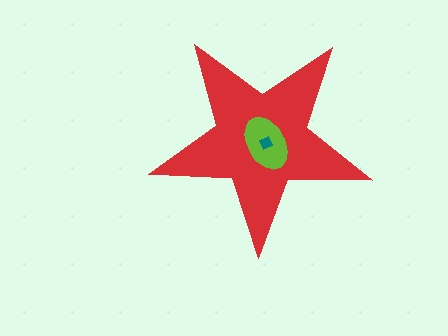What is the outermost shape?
The red star.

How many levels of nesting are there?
3.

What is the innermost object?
The teal diamond.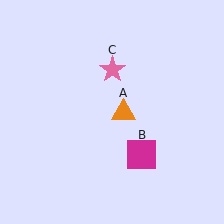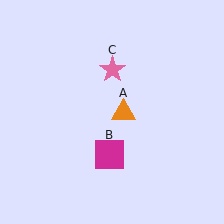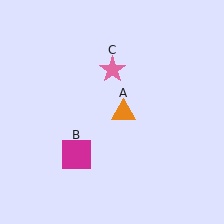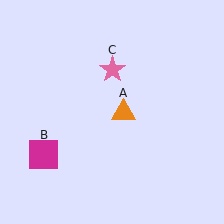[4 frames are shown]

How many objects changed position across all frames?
1 object changed position: magenta square (object B).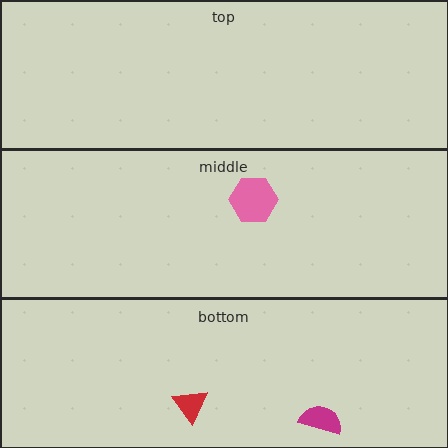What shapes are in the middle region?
The pink hexagon.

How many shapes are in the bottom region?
2.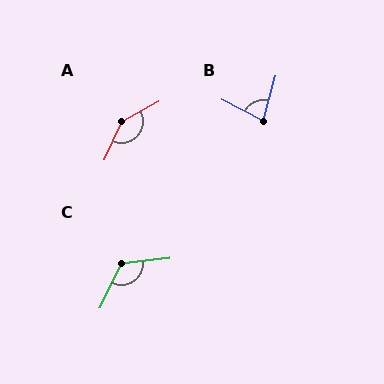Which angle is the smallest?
B, at approximately 77 degrees.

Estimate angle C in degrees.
Approximately 123 degrees.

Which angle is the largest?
A, at approximately 142 degrees.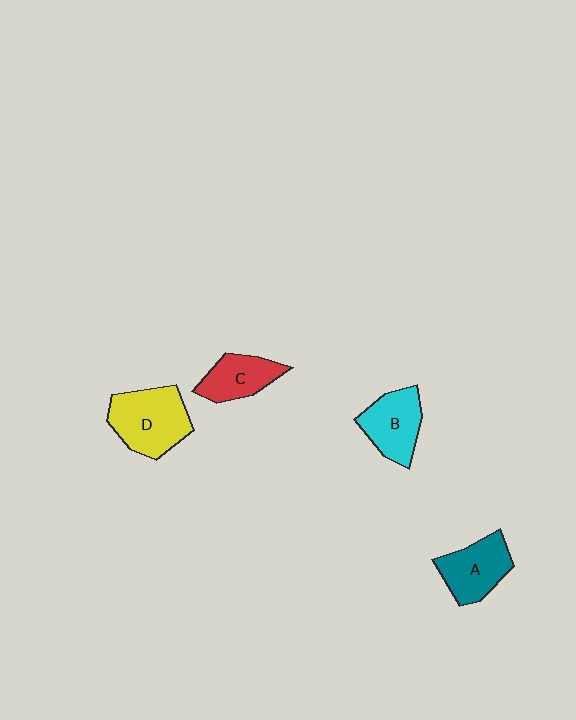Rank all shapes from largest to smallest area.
From largest to smallest: D (yellow), B (cyan), A (teal), C (red).